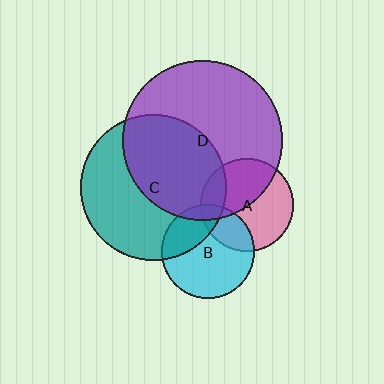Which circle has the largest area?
Circle D (purple).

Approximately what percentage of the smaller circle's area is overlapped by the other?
Approximately 45%.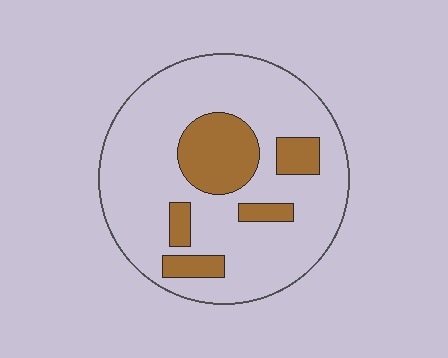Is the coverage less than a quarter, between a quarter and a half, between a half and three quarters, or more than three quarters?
Less than a quarter.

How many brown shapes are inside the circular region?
5.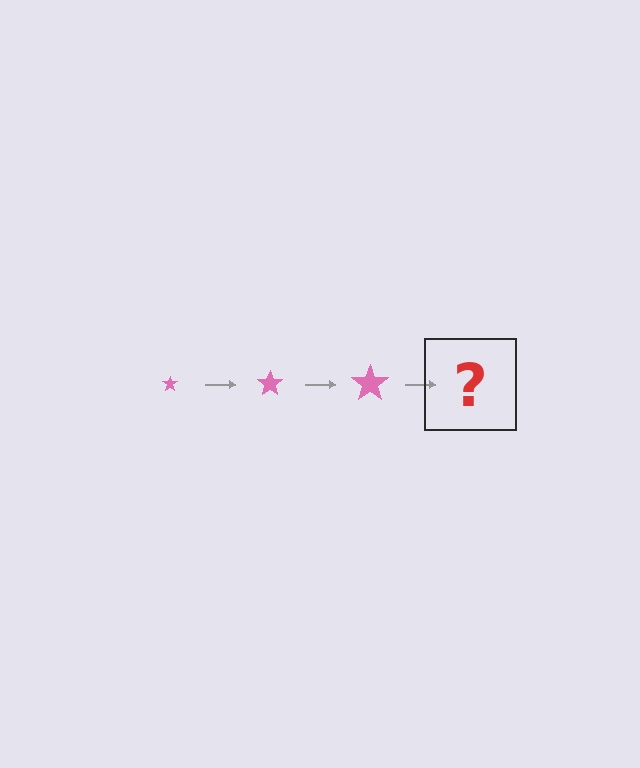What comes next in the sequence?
The next element should be a pink star, larger than the previous one.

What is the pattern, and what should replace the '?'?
The pattern is that the star gets progressively larger each step. The '?' should be a pink star, larger than the previous one.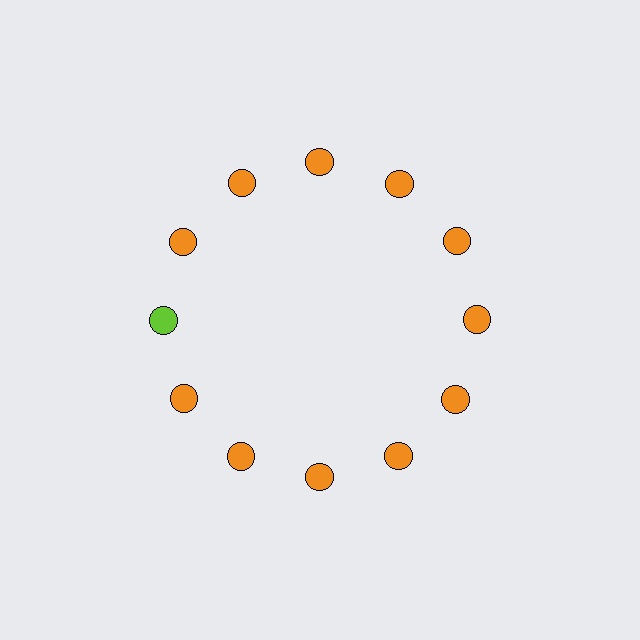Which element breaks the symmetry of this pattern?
The lime circle at roughly the 9 o'clock position breaks the symmetry. All other shapes are orange circles.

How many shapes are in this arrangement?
There are 12 shapes arranged in a ring pattern.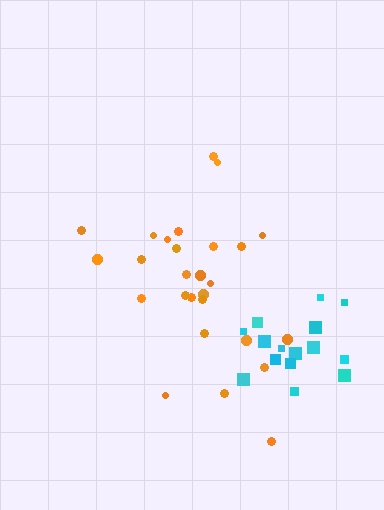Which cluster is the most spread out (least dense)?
Orange.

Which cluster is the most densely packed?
Cyan.